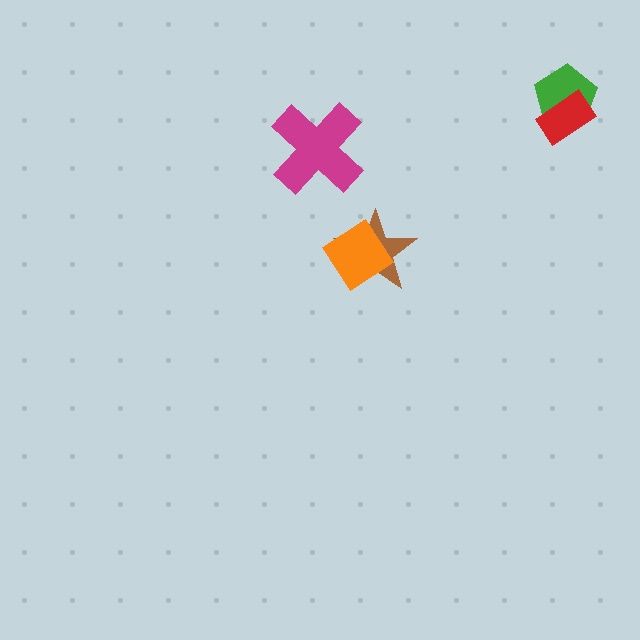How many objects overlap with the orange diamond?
1 object overlaps with the orange diamond.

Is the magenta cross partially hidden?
No, no other shape covers it.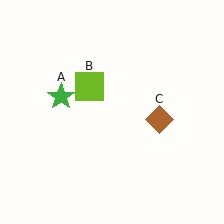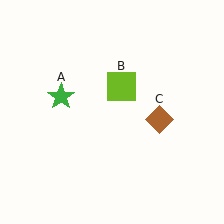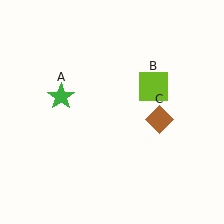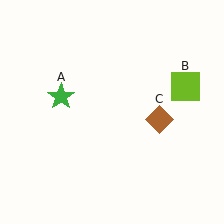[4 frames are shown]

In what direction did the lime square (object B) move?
The lime square (object B) moved right.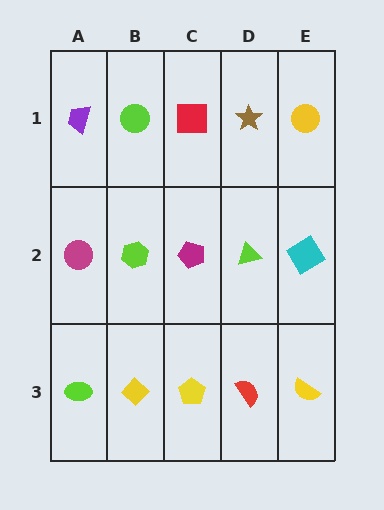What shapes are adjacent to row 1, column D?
A lime triangle (row 2, column D), a red square (row 1, column C), a yellow circle (row 1, column E).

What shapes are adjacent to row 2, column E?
A yellow circle (row 1, column E), a yellow semicircle (row 3, column E), a lime triangle (row 2, column D).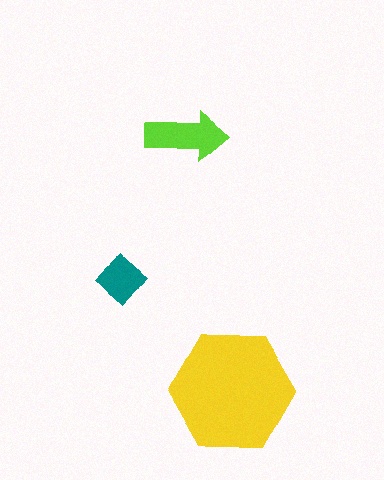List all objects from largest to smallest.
The yellow hexagon, the lime arrow, the teal diamond.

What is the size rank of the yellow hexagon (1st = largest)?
1st.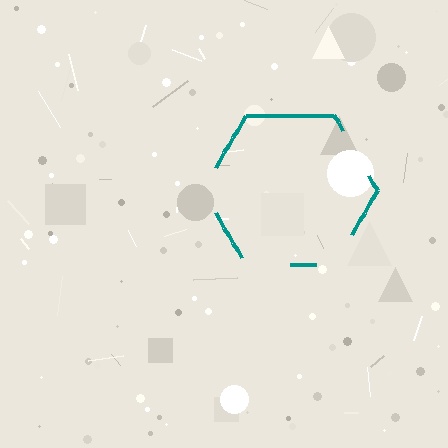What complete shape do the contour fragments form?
The contour fragments form a hexagon.